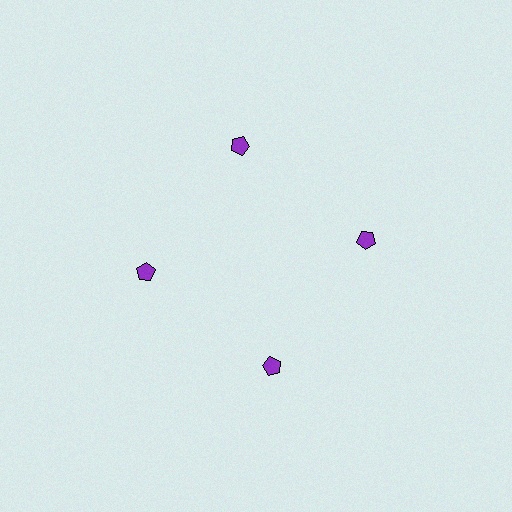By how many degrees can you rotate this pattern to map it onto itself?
The pattern maps onto itself every 90 degrees of rotation.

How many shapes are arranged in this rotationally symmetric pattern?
There are 4 shapes, arranged in 4 groups of 1.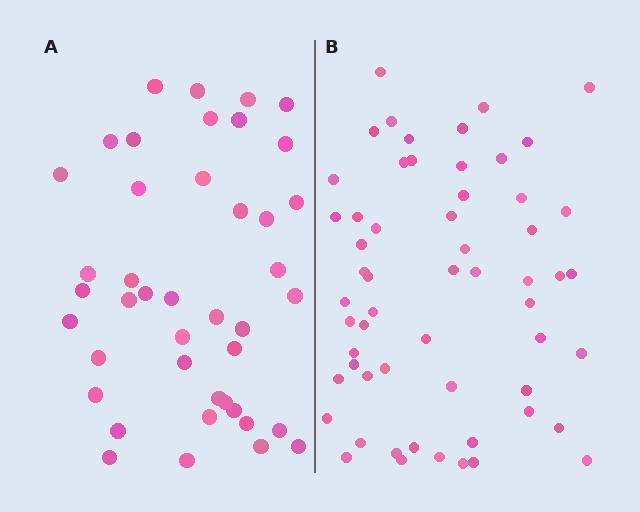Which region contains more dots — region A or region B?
Region B (the right region) has more dots.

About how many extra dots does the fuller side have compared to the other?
Region B has approximately 15 more dots than region A.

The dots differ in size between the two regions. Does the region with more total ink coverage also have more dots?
No. Region A has more total ink coverage because its dots are larger, but region B actually contains more individual dots. Total area can be misleading — the number of items is what matters here.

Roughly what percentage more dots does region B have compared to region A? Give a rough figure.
About 40% more.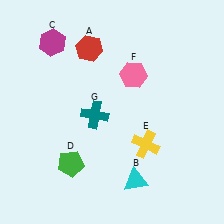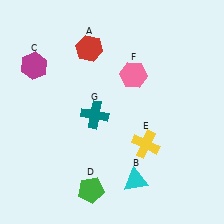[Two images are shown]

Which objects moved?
The objects that moved are: the magenta hexagon (C), the green pentagon (D).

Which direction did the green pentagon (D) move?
The green pentagon (D) moved down.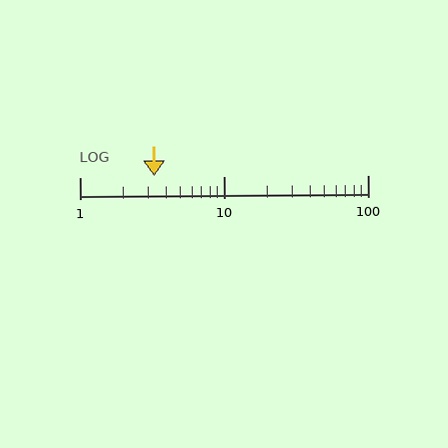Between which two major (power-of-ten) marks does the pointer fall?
The pointer is between 1 and 10.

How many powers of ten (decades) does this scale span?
The scale spans 2 decades, from 1 to 100.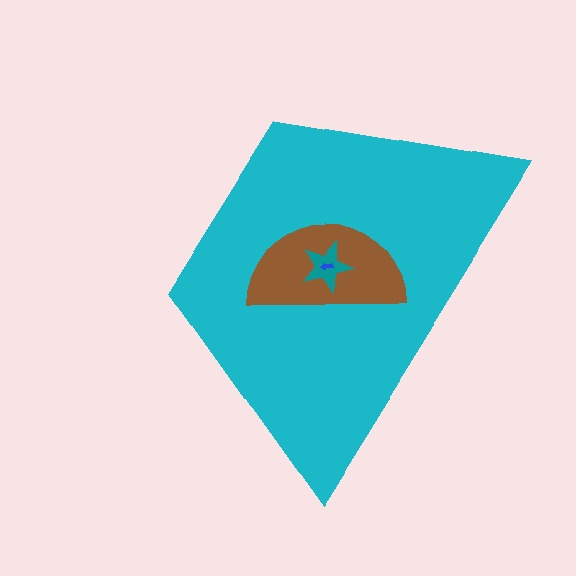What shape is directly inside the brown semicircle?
The teal star.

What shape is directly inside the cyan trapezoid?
The brown semicircle.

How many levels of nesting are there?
4.